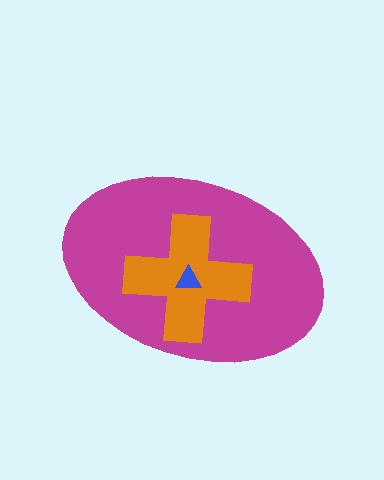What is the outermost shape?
The magenta ellipse.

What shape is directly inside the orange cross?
The blue triangle.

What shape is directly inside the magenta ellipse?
The orange cross.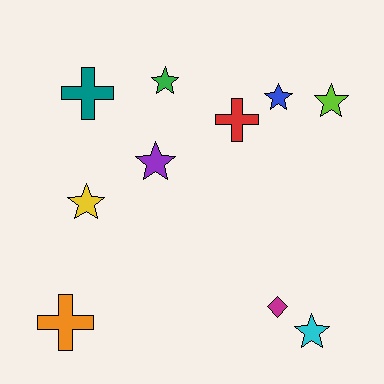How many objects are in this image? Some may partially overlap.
There are 10 objects.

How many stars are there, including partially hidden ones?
There are 6 stars.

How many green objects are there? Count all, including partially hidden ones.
There is 1 green object.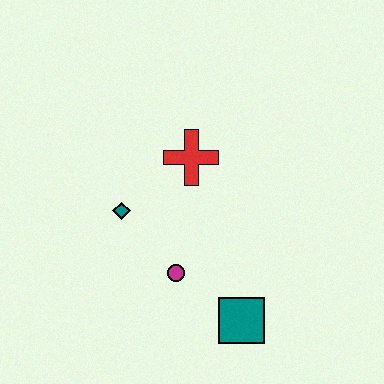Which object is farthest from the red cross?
The teal square is farthest from the red cross.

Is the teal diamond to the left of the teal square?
Yes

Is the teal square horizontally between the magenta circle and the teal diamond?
No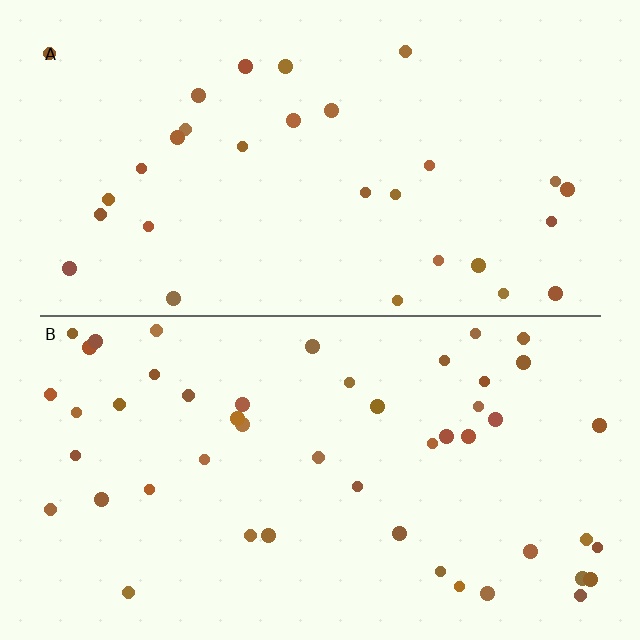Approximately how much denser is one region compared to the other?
Approximately 1.6× — region B over region A.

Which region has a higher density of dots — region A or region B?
B (the bottom).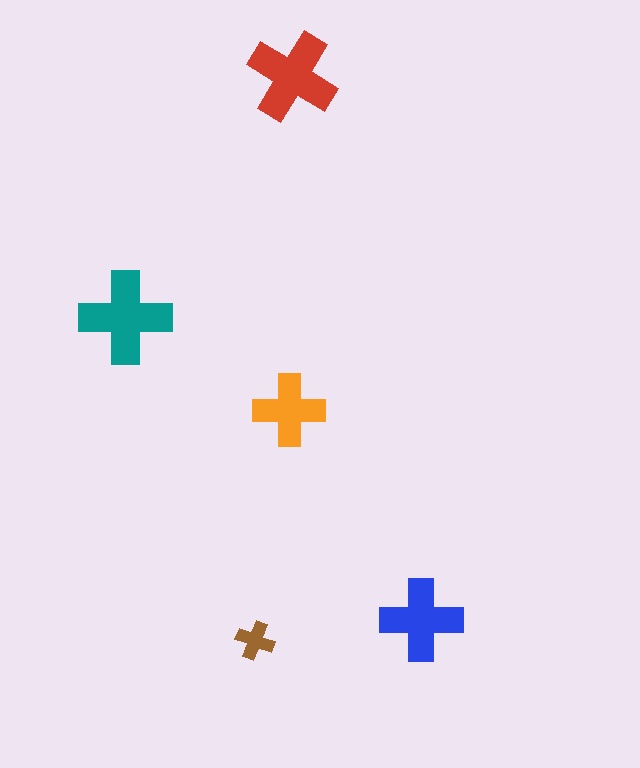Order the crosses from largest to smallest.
the teal one, the red one, the blue one, the orange one, the brown one.